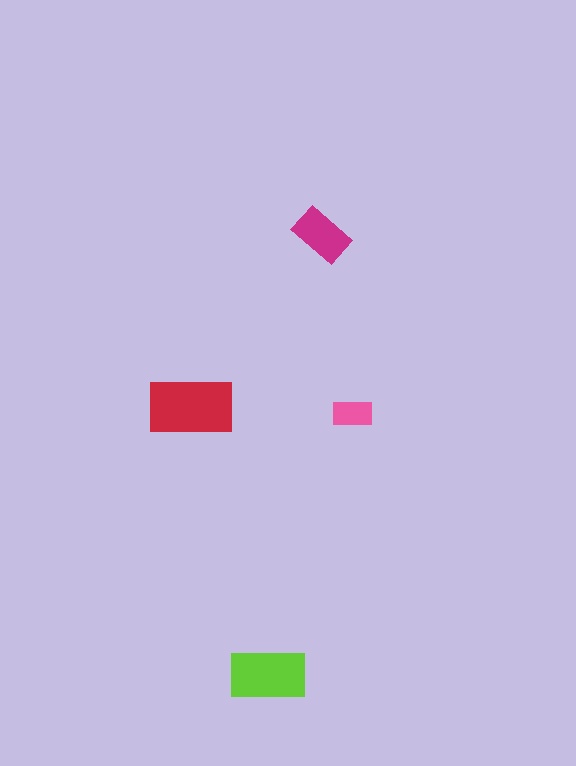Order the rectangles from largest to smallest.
the red one, the lime one, the magenta one, the pink one.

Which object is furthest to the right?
The pink rectangle is rightmost.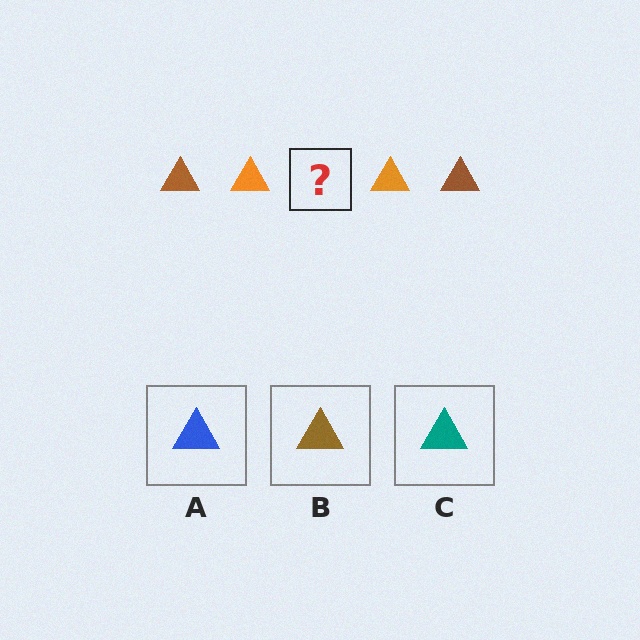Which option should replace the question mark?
Option B.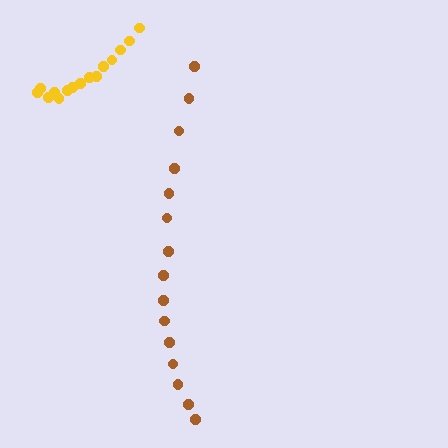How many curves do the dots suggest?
There are 2 distinct paths.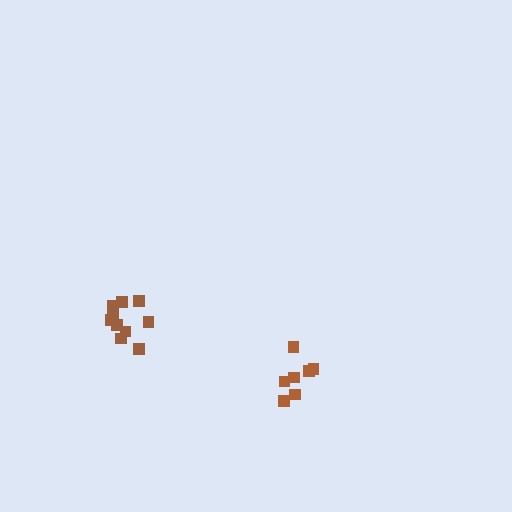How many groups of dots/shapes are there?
There are 2 groups.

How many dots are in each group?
Group 1: 7 dots, Group 2: 10 dots (17 total).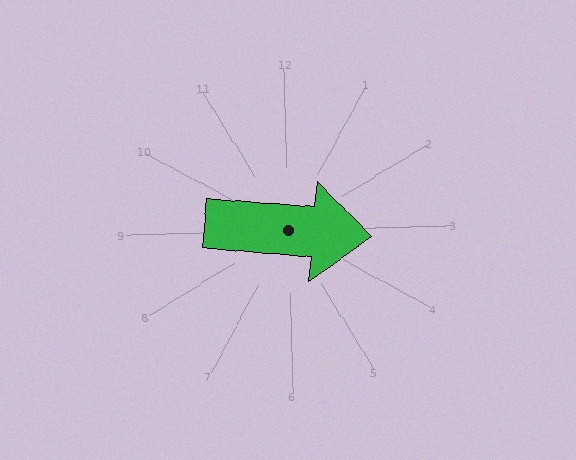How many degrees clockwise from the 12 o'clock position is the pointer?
Approximately 96 degrees.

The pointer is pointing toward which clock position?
Roughly 3 o'clock.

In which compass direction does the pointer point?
East.